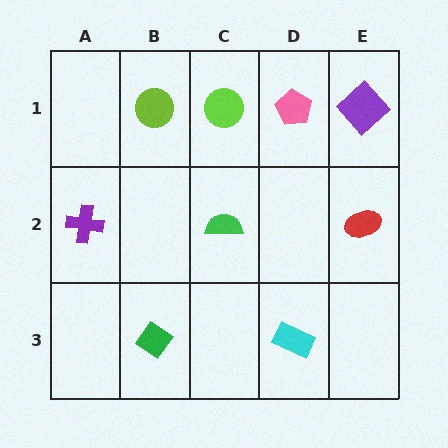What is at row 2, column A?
A purple cross.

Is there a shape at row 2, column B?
No, that cell is empty.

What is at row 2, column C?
A green semicircle.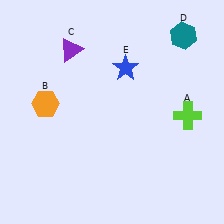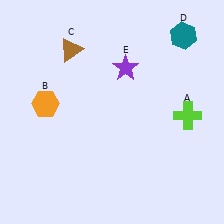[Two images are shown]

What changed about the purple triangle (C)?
In Image 1, C is purple. In Image 2, it changed to brown.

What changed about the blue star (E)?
In Image 1, E is blue. In Image 2, it changed to purple.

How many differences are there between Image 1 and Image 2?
There are 2 differences between the two images.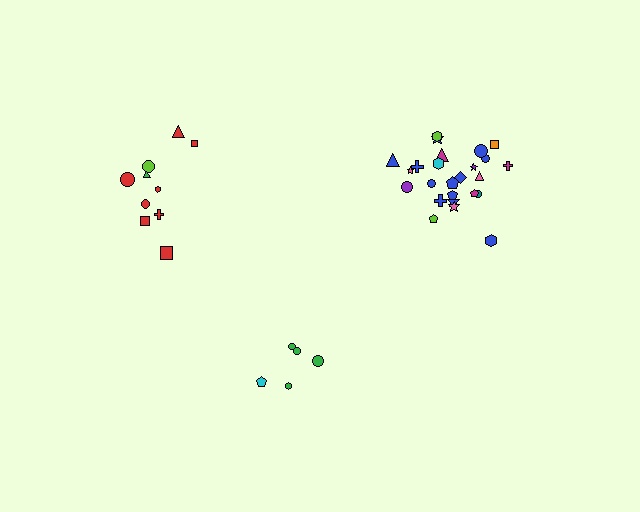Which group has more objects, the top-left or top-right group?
The top-right group.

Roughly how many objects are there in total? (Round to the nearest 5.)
Roughly 40 objects in total.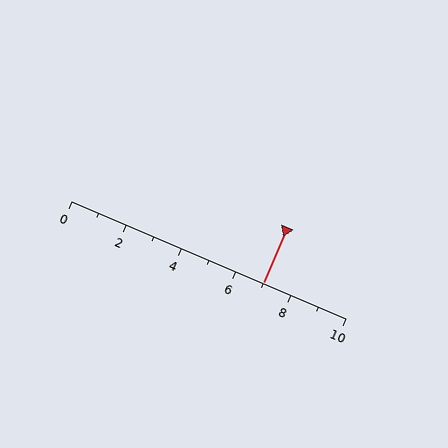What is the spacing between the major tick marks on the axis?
The major ticks are spaced 2 apart.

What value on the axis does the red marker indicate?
The marker indicates approximately 7.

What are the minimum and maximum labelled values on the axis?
The axis runs from 0 to 10.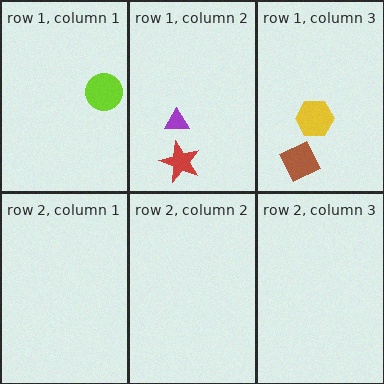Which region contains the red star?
The row 1, column 2 region.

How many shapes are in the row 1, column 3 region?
2.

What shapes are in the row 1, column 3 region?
The yellow hexagon, the brown square.